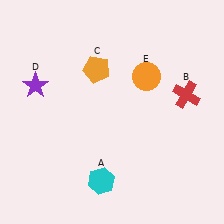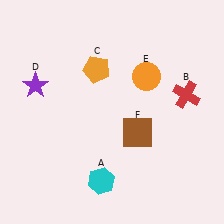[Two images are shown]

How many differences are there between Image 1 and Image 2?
There is 1 difference between the two images.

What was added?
A brown square (F) was added in Image 2.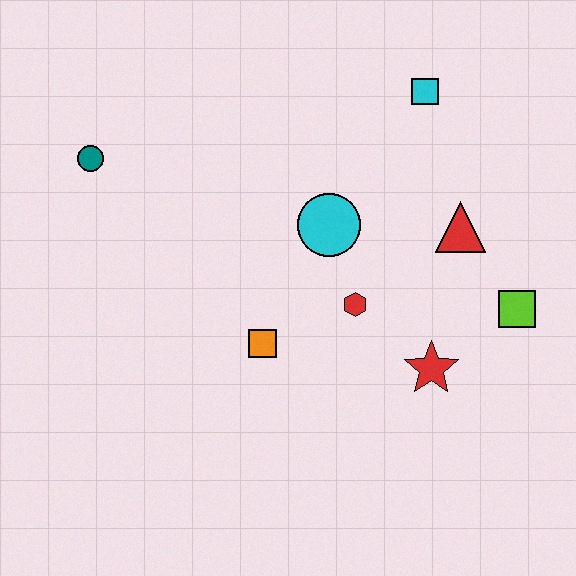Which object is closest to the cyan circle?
The red hexagon is closest to the cyan circle.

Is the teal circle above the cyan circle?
Yes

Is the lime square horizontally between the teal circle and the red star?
No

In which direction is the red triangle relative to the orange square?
The red triangle is to the right of the orange square.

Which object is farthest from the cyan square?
The teal circle is farthest from the cyan square.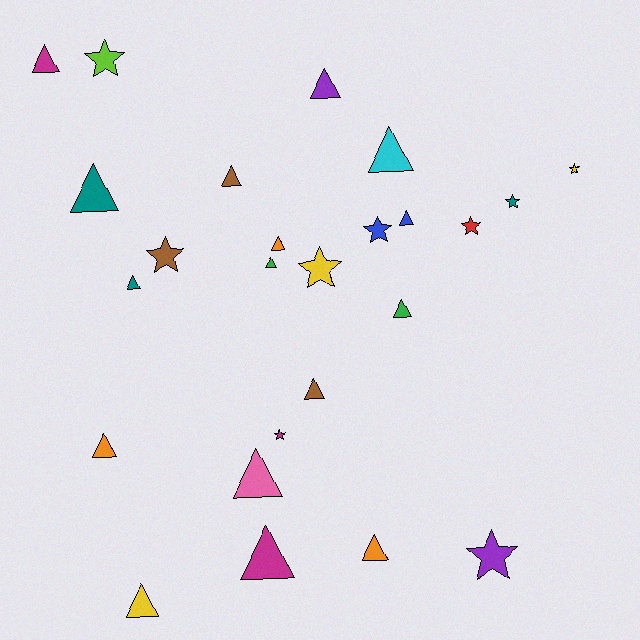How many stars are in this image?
There are 9 stars.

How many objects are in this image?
There are 25 objects.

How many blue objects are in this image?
There are 2 blue objects.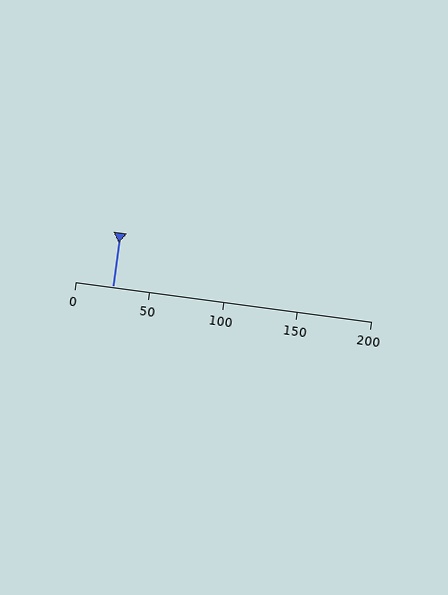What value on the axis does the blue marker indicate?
The marker indicates approximately 25.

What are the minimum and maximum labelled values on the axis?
The axis runs from 0 to 200.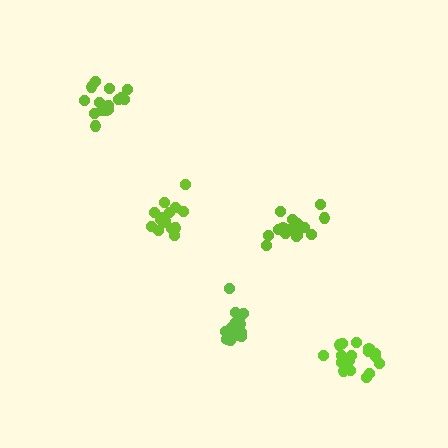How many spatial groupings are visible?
There are 5 spatial groupings.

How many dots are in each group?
Group 1: 15 dots, Group 2: 17 dots, Group 3: 17 dots, Group 4: 18 dots, Group 5: 18 dots (85 total).